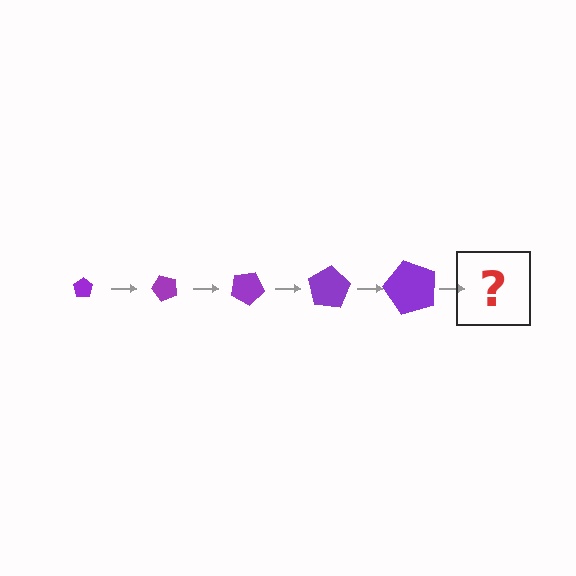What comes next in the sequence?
The next element should be a pentagon, larger than the previous one and rotated 250 degrees from the start.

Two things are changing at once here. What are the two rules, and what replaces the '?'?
The two rules are that the pentagon grows larger each step and it rotates 50 degrees each step. The '?' should be a pentagon, larger than the previous one and rotated 250 degrees from the start.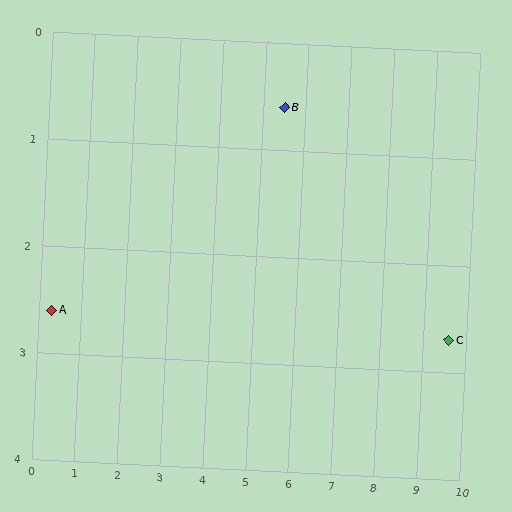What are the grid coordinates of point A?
Point A is at approximately (0.3, 2.6).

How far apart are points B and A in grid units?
Points B and A are about 5.6 grid units apart.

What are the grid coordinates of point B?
Point B is at approximately (5.5, 0.6).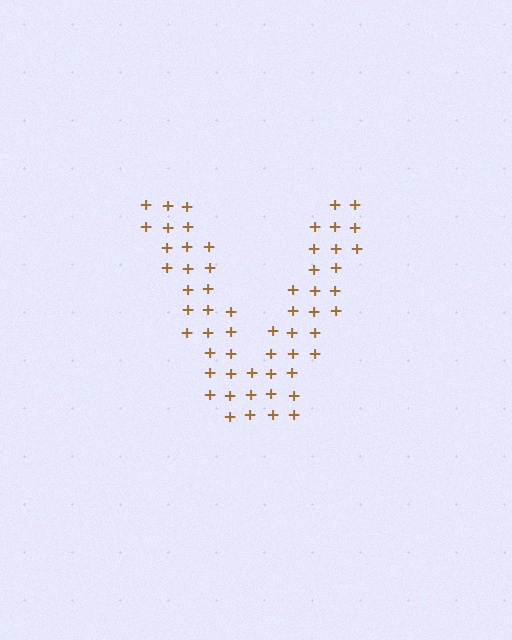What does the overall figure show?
The overall figure shows the letter V.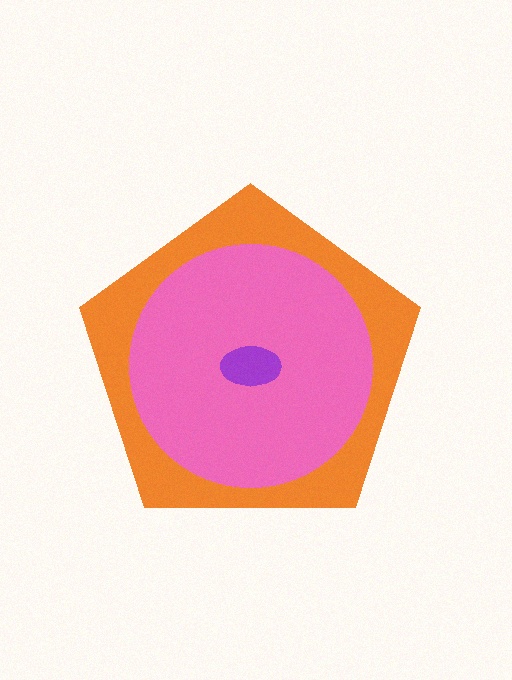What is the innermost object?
The purple ellipse.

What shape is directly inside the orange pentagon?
The pink circle.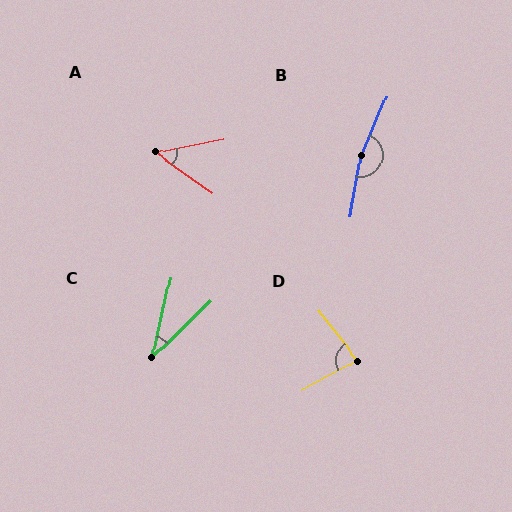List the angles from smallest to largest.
C (33°), A (46°), D (80°), B (167°).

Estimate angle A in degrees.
Approximately 46 degrees.